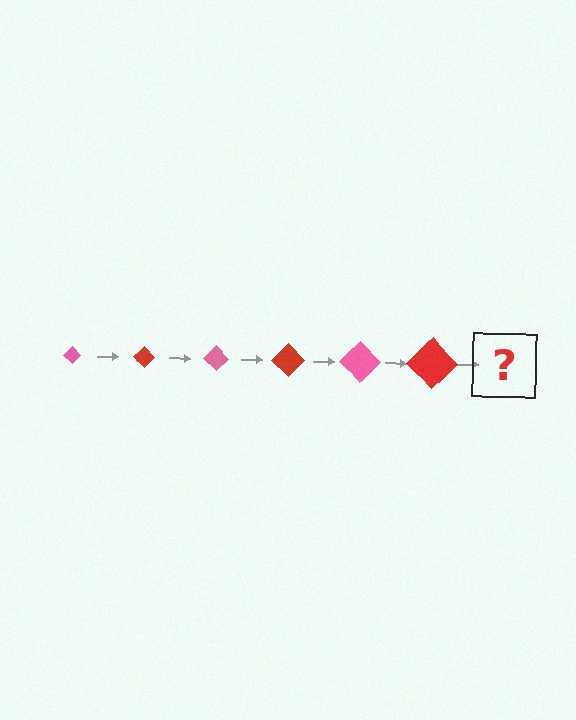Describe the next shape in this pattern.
It should be a pink diamond, larger than the previous one.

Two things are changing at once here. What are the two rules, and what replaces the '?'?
The two rules are that the diamond grows larger each step and the color cycles through pink and red. The '?' should be a pink diamond, larger than the previous one.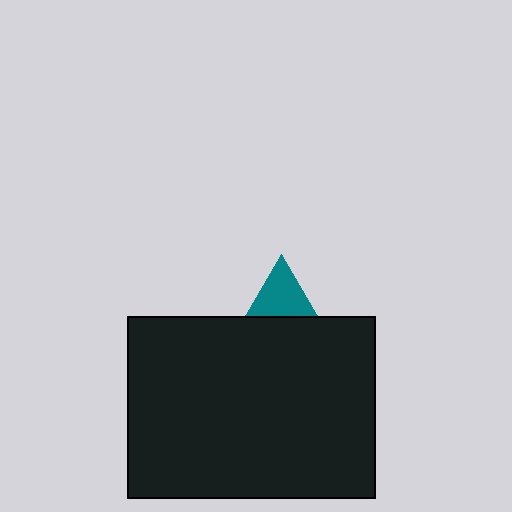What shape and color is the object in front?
The object in front is a black rectangle.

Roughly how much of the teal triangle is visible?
A small part of it is visible (roughly 32%).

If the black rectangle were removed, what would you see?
You would see the complete teal triangle.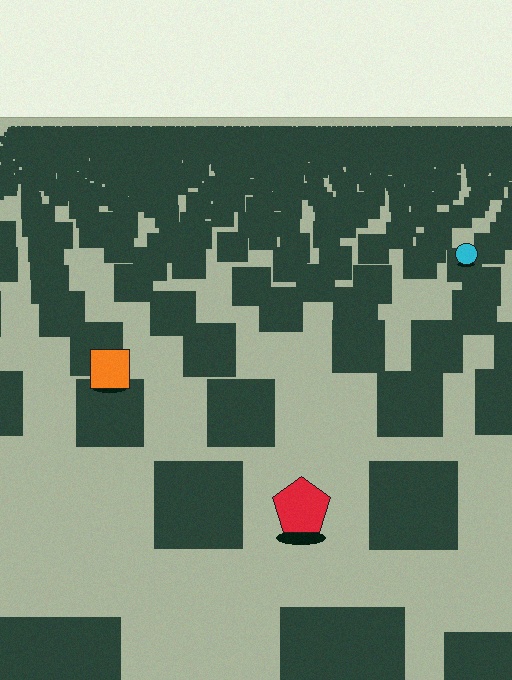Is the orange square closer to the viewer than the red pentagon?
No. The red pentagon is closer — you can tell from the texture gradient: the ground texture is coarser near it.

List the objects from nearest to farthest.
From nearest to farthest: the red pentagon, the orange square, the cyan circle.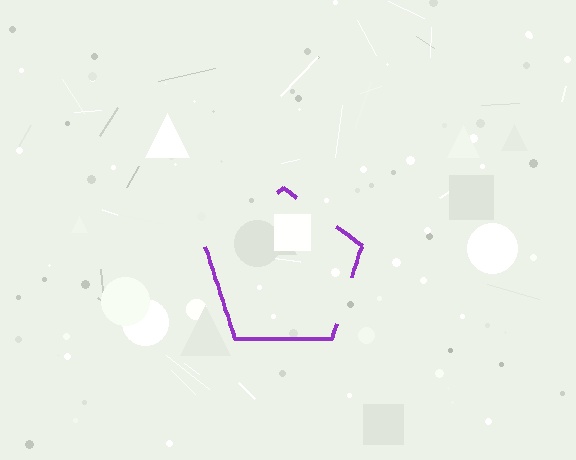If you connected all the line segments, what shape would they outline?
They would outline a pentagon.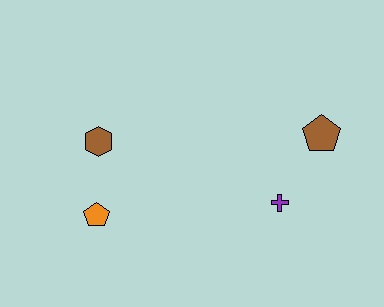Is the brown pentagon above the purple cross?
Yes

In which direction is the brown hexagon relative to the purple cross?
The brown hexagon is to the left of the purple cross.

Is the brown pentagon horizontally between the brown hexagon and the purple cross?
No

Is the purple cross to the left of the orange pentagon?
No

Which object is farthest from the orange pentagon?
The brown pentagon is farthest from the orange pentagon.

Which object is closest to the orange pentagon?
The brown hexagon is closest to the orange pentagon.